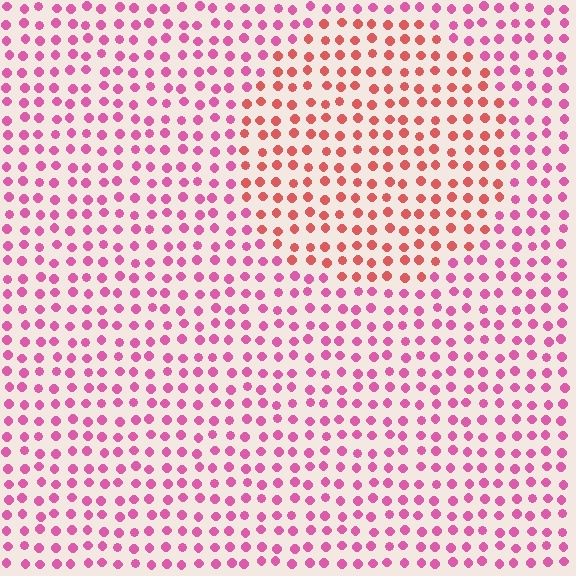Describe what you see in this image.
The image is filled with small pink elements in a uniform arrangement. A circle-shaped region is visible where the elements are tinted to a slightly different hue, forming a subtle color boundary.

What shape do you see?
I see a circle.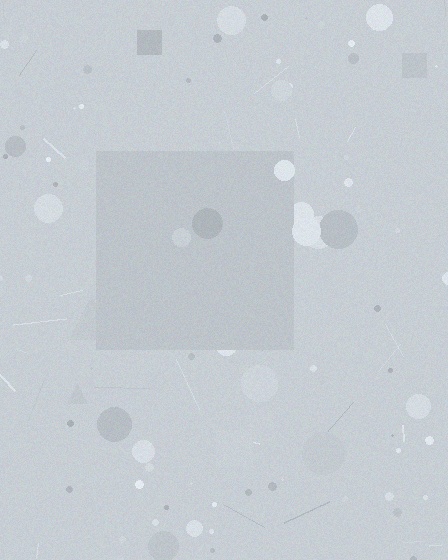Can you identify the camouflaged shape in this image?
The camouflaged shape is a square.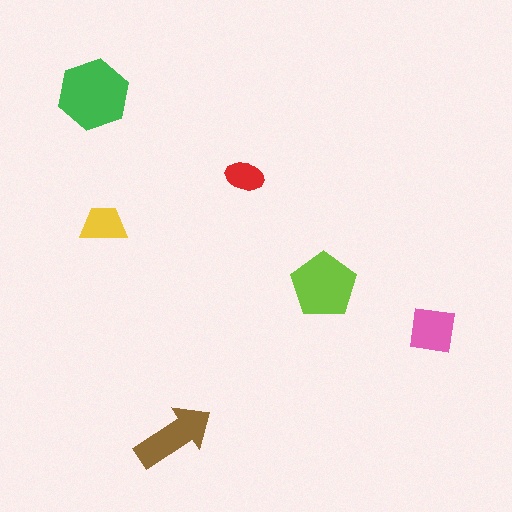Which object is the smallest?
The red ellipse.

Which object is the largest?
The green hexagon.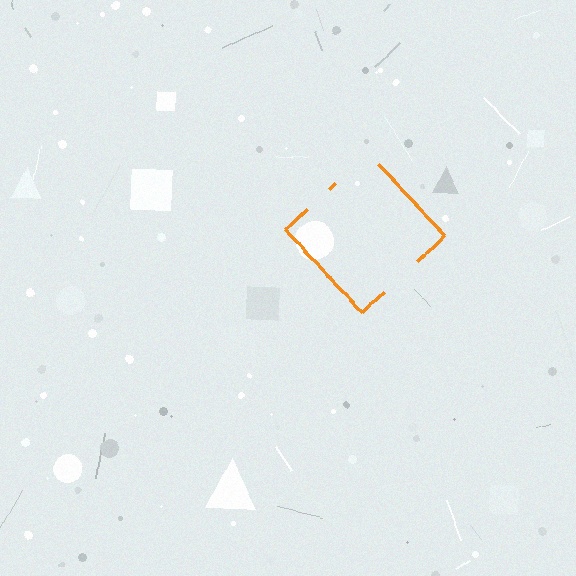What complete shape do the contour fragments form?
The contour fragments form a diamond.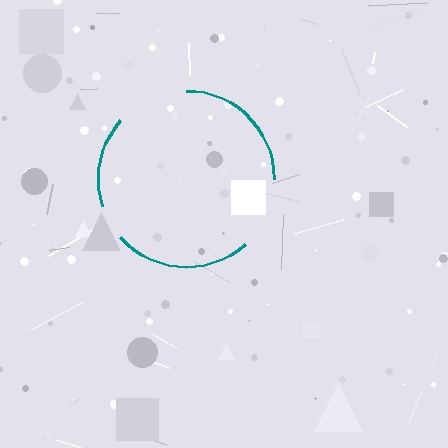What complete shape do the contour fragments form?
The contour fragments form a circle.